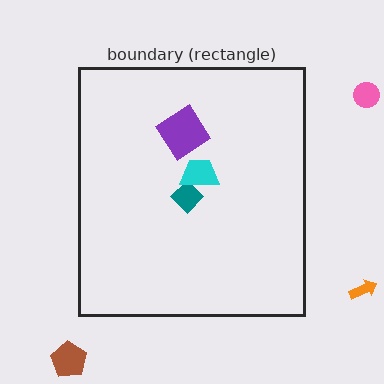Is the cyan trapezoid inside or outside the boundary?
Inside.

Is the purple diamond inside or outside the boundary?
Inside.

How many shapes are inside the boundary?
3 inside, 3 outside.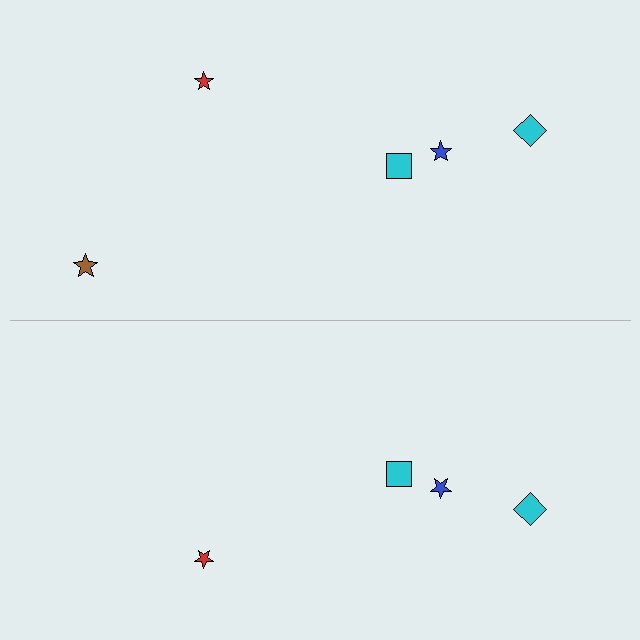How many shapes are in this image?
There are 9 shapes in this image.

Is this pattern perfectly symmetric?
No, the pattern is not perfectly symmetric. A brown star is missing from the bottom side.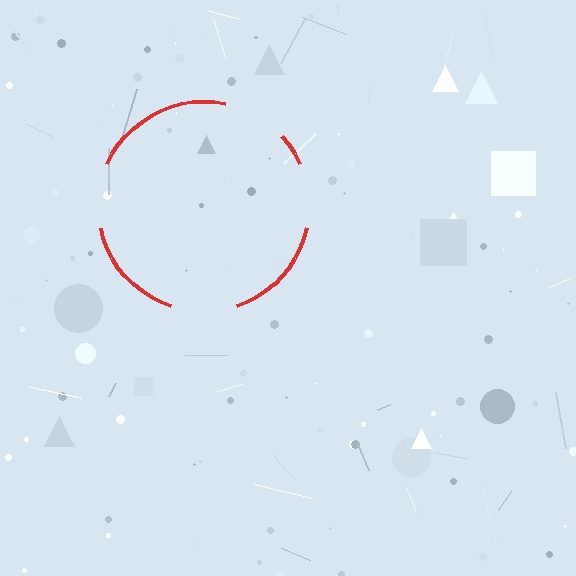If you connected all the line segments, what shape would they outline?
They would outline a circle.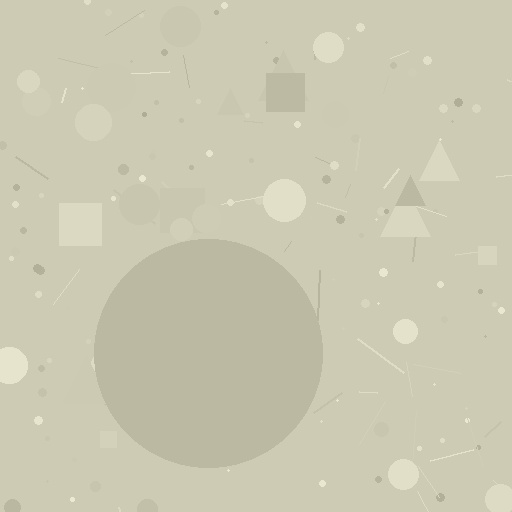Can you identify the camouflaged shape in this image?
The camouflaged shape is a circle.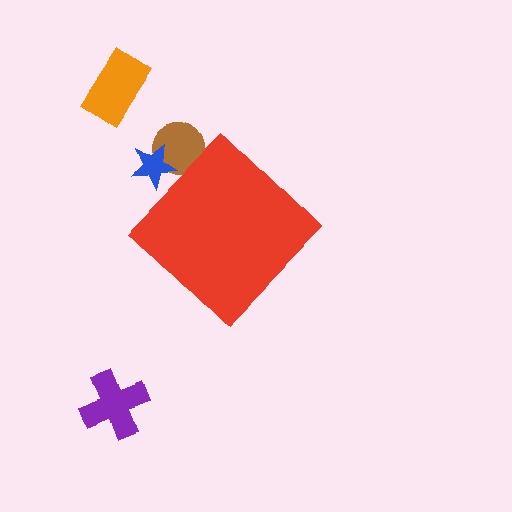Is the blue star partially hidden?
Yes, the blue star is partially hidden behind the red diamond.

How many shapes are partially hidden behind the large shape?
2 shapes are partially hidden.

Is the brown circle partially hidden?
Yes, the brown circle is partially hidden behind the red diamond.